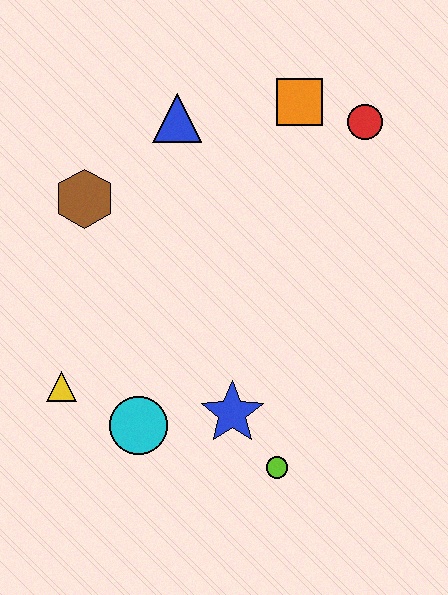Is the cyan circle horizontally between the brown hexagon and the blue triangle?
Yes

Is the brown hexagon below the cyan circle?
No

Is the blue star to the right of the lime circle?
No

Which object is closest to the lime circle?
The blue star is closest to the lime circle.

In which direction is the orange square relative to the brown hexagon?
The orange square is to the right of the brown hexagon.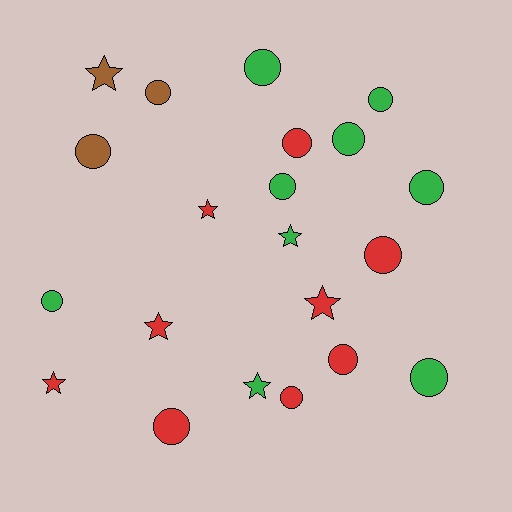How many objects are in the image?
There are 21 objects.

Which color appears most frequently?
Red, with 9 objects.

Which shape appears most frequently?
Circle, with 14 objects.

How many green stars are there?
There are 2 green stars.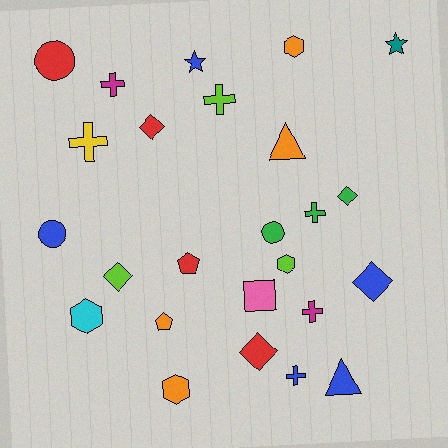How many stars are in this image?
There are 2 stars.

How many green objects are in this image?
There are 3 green objects.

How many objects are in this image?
There are 25 objects.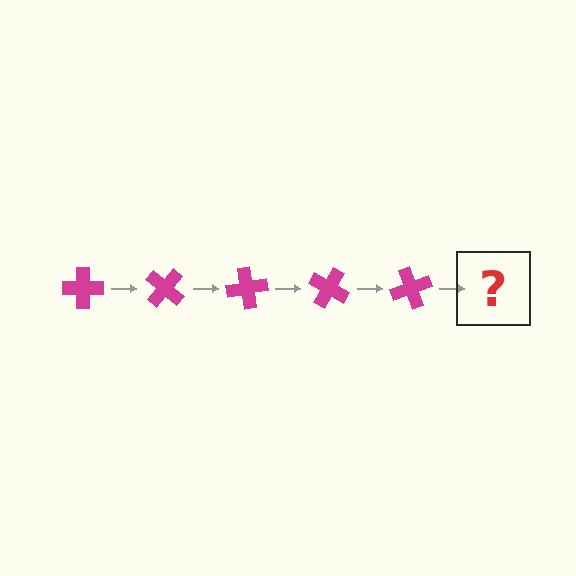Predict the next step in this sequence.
The next step is a magenta cross rotated 200 degrees.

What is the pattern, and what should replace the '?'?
The pattern is that the cross rotates 40 degrees each step. The '?' should be a magenta cross rotated 200 degrees.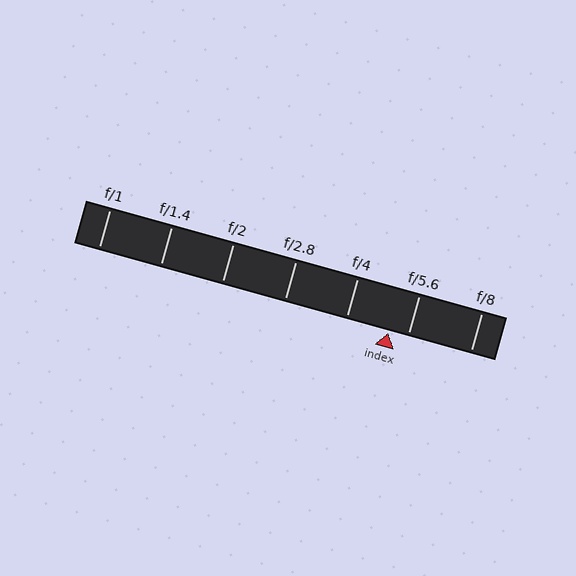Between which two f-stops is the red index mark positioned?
The index mark is between f/4 and f/5.6.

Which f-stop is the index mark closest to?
The index mark is closest to f/5.6.